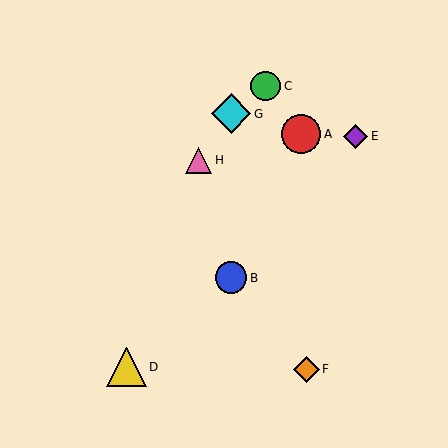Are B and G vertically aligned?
Yes, both are at x≈231.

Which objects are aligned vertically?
Objects B, G are aligned vertically.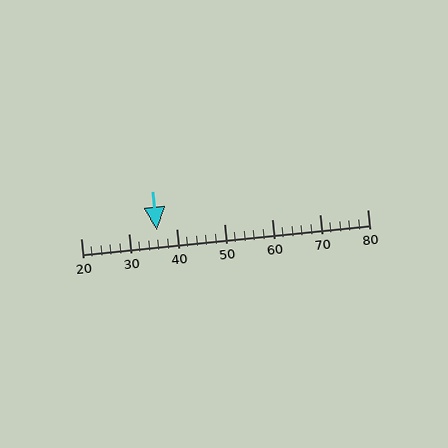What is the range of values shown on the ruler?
The ruler shows values from 20 to 80.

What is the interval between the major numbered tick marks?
The major tick marks are spaced 10 units apart.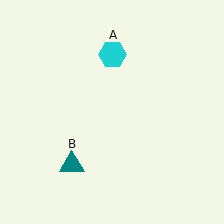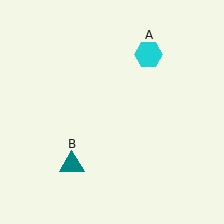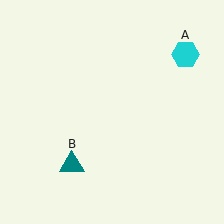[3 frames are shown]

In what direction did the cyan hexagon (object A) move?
The cyan hexagon (object A) moved right.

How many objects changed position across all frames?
1 object changed position: cyan hexagon (object A).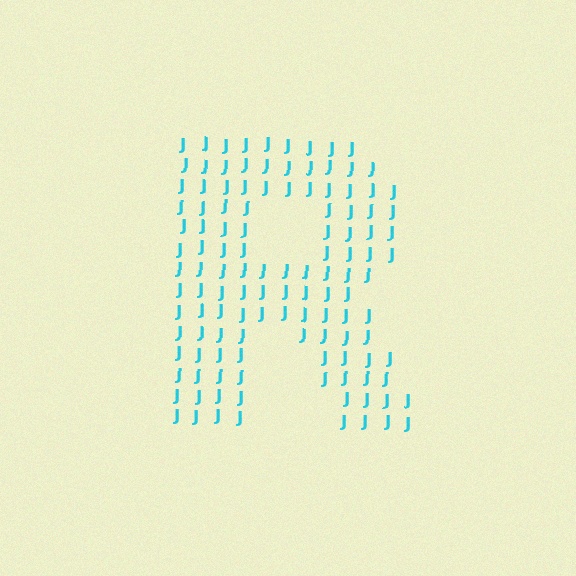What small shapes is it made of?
It is made of small letter J's.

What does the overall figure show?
The overall figure shows the letter R.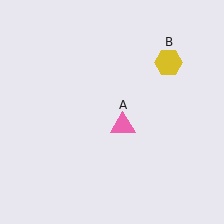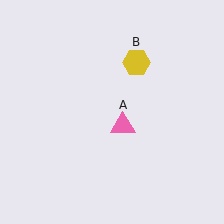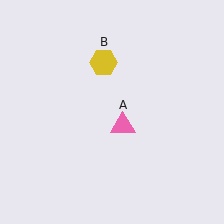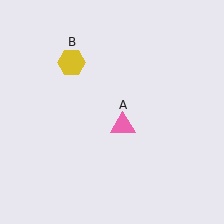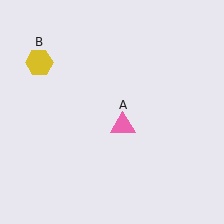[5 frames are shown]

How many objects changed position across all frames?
1 object changed position: yellow hexagon (object B).